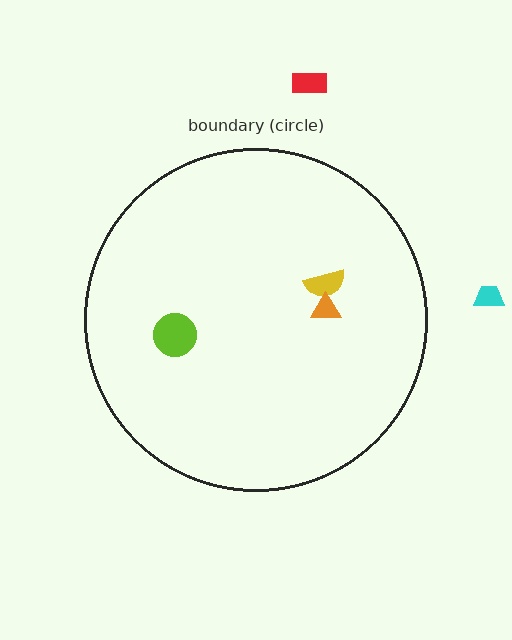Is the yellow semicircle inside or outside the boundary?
Inside.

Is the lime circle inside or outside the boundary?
Inside.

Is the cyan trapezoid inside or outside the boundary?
Outside.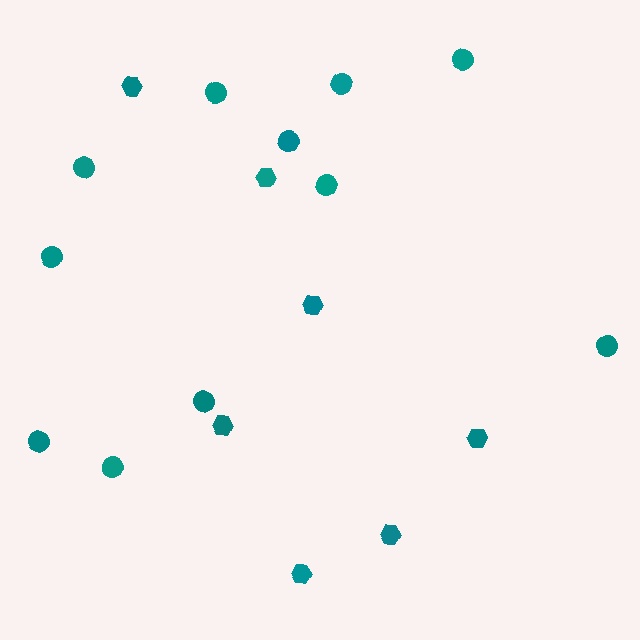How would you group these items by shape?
There are 2 groups: one group of circles (11) and one group of hexagons (7).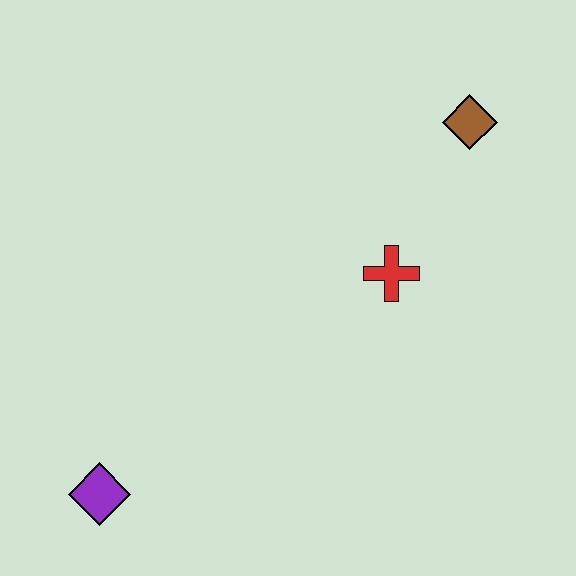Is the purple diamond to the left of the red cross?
Yes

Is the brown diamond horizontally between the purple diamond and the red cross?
No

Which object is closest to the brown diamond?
The red cross is closest to the brown diamond.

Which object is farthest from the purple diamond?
The brown diamond is farthest from the purple diamond.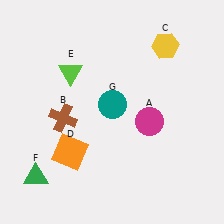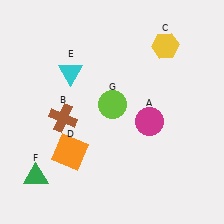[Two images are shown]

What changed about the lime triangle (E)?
In Image 1, E is lime. In Image 2, it changed to cyan.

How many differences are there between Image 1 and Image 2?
There are 2 differences between the two images.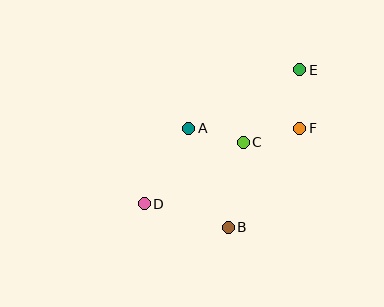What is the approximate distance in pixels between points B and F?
The distance between B and F is approximately 122 pixels.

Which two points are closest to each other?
Points A and C are closest to each other.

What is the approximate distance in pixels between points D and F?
The distance between D and F is approximately 173 pixels.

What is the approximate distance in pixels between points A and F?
The distance between A and F is approximately 111 pixels.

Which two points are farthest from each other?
Points D and E are farthest from each other.